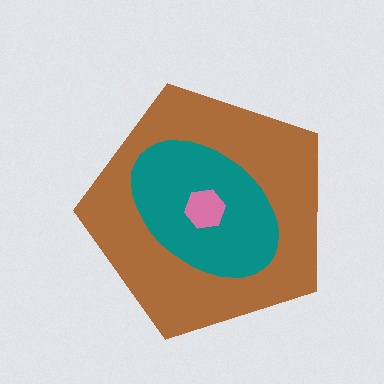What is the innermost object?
The pink hexagon.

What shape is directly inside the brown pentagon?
The teal ellipse.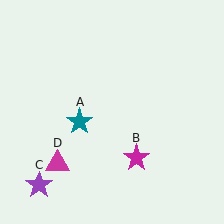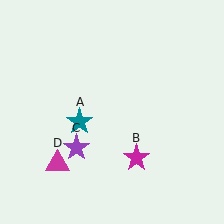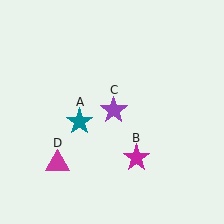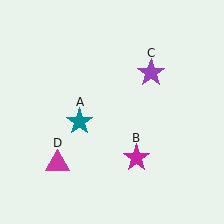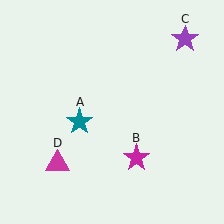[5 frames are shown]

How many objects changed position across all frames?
1 object changed position: purple star (object C).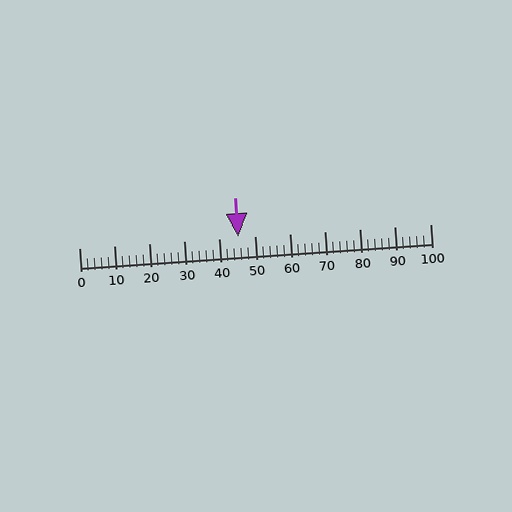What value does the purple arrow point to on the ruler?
The purple arrow points to approximately 45.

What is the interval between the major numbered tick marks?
The major tick marks are spaced 10 units apart.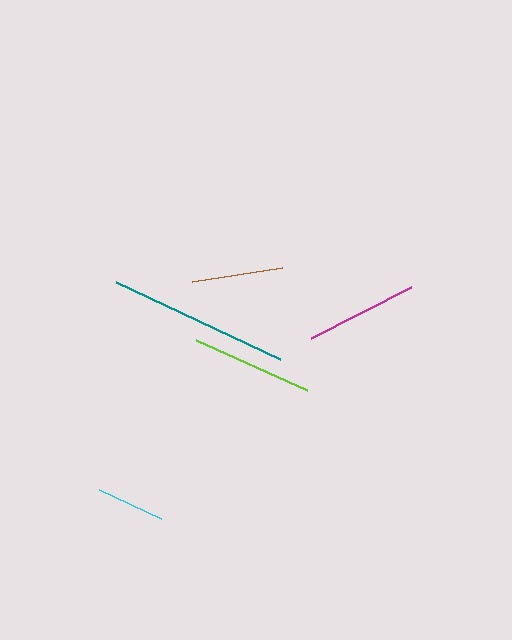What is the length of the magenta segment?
The magenta segment is approximately 112 pixels long.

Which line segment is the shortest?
The cyan line is the shortest at approximately 69 pixels.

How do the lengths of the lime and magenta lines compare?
The lime and magenta lines are approximately the same length.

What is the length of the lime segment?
The lime segment is approximately 122 pixels long.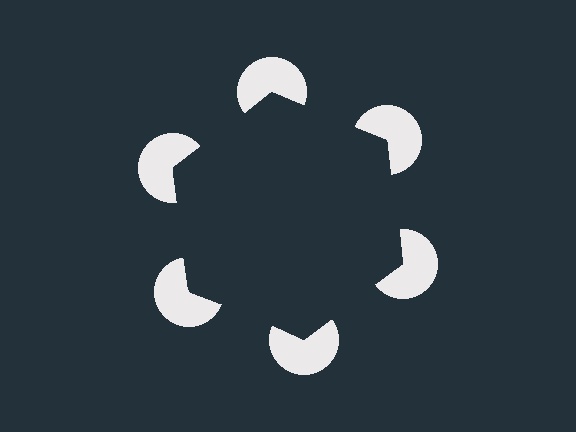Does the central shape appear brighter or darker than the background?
It typically appears slightly darker than the background, even though no actual brightness change is drawn.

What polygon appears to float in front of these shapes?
An illusory hexagon — its edges are inferred from the aligned wedge cuts in the pac-man discs, not physically drawn.